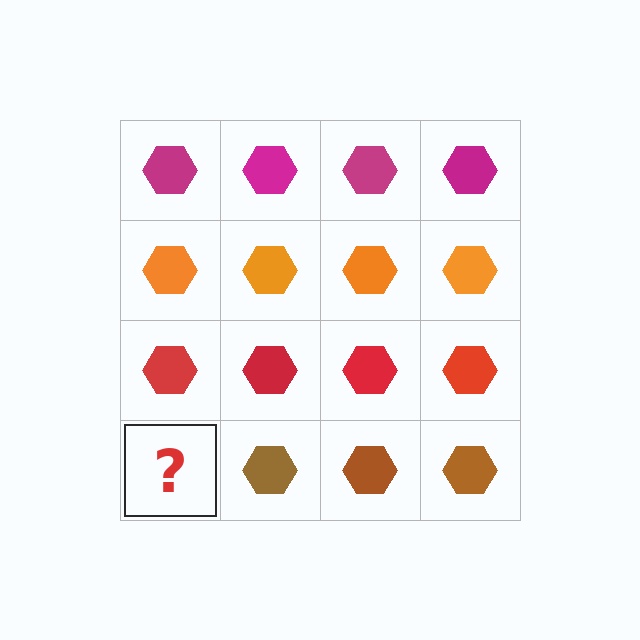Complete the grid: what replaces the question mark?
The question mark should be replaced with a brown hexagon.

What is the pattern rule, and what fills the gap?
The rule is that each row has a consistent color. The gap should be filled with a brown hexagon.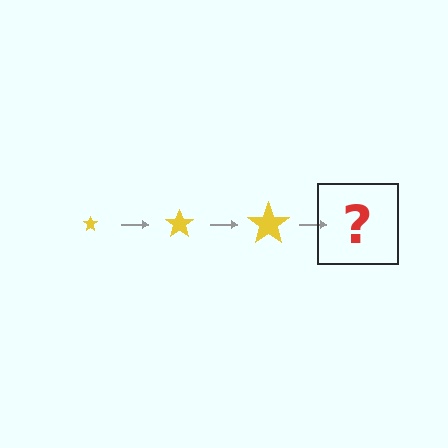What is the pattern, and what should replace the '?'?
The pattern is that the star gets progressively larger each step. The '?' should be a yellow star, larger than the previous one.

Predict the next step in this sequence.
The next step is a yellow star, larger than the previous one.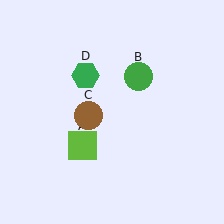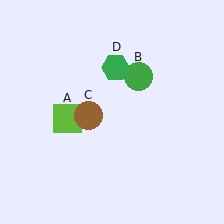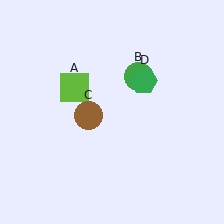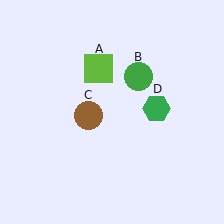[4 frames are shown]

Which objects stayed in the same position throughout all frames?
Green circle (object B) and brown circle (object C) remained stationary.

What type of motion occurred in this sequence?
The lime square (object A), green hexagon (object D) rotated clockwise around the center of the scene.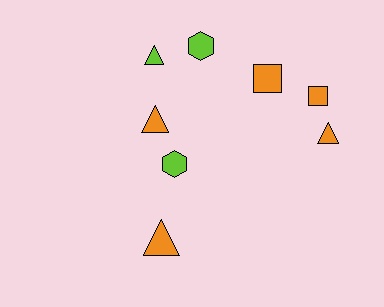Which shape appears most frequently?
Triangle, with 4 objects.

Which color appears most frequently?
Orange, with 5 objects.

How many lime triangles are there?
There is 1 lime triangle.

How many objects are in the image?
There are 8 objects.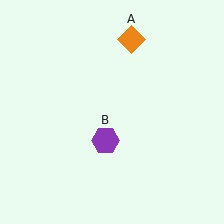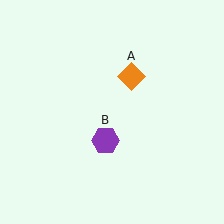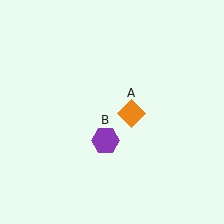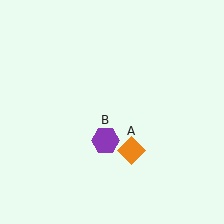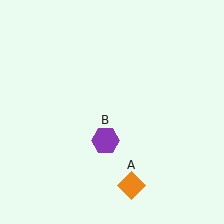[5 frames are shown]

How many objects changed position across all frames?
1 object changed position: orange diamond (object A).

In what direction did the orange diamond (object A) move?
The orange diamond (object A) moved down.